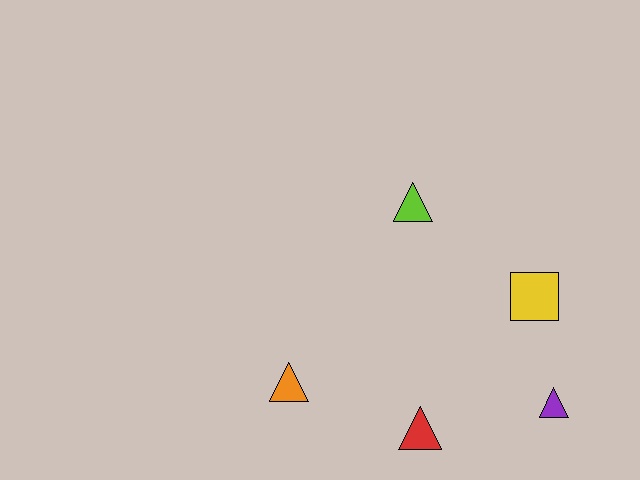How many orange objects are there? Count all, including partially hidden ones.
There is 1 orange object.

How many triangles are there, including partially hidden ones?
There are 4 triangles.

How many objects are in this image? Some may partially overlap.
There are 5 objects.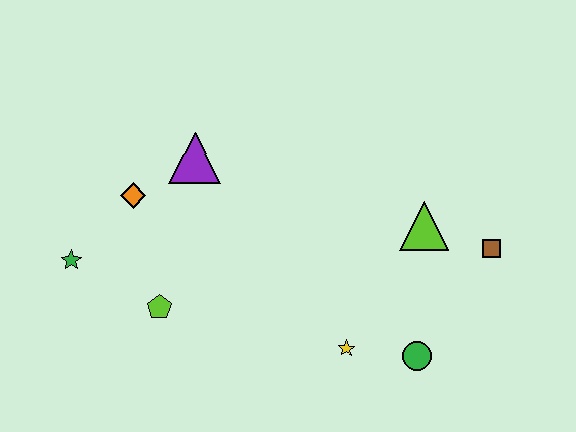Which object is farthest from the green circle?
The green star is farthest from the green circle.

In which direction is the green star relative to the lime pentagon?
The green star is to the left of the lime pentagon.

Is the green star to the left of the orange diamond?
Yes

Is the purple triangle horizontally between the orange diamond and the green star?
No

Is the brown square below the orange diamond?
Yes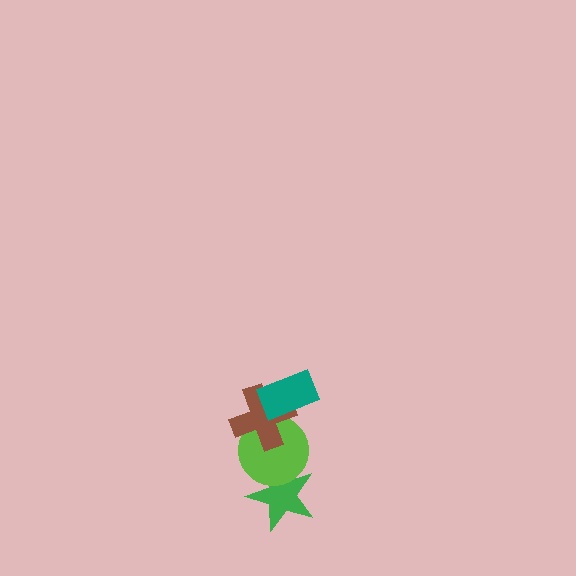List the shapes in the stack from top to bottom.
From top to bottom: the teal rectangle, the brown cross, the lime circle, the green star.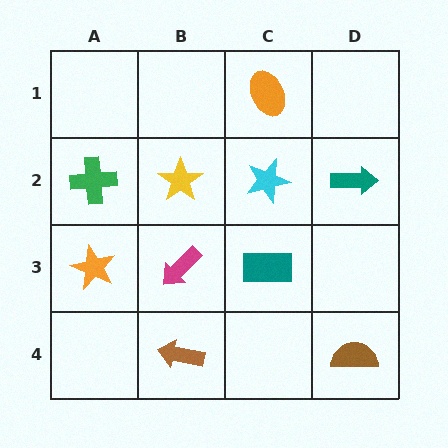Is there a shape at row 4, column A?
No, that cell is empty.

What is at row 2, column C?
A cyan star.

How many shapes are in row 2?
4 shapes.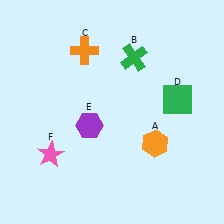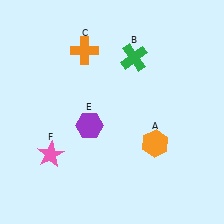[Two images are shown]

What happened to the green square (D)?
The green square (D) was removed in Image 2. It was in the top-right area of Image 1.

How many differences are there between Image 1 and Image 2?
There is 1 difference between the two images.